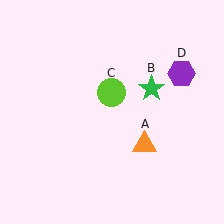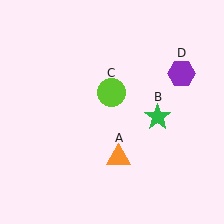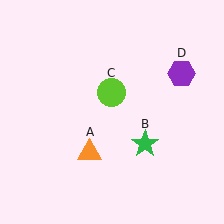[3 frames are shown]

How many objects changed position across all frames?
2 objects changed position: orange triangle (object A), green star (object B).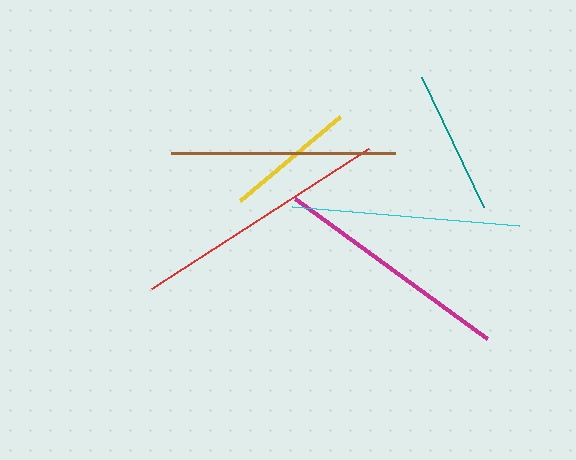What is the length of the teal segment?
The teal segment is approximately 144 pixels long.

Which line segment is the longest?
The red line is the longest at approximately 258 pixels.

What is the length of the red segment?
The red segment is approximately 258 pixels long.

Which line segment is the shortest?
The yellow line is the shortest at approximately 131 pixels.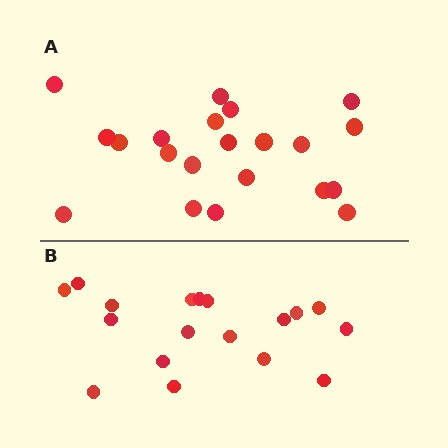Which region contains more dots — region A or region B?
Region A (the top region) has more dots.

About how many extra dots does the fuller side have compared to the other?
Region A has just a few more — roughly 2 or 3 more dots than region B.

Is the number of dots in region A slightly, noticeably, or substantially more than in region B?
Region A has only slightly more — the two regions are fairly close. The ratio is roughly 1.2 to 1.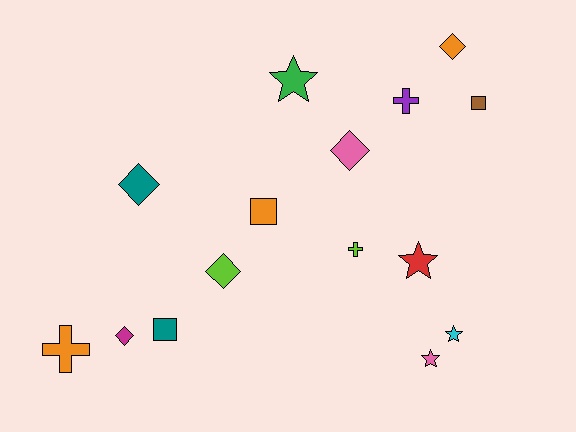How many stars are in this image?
There are 4 stars.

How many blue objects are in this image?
There are no blue objects.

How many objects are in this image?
There are 15 objects.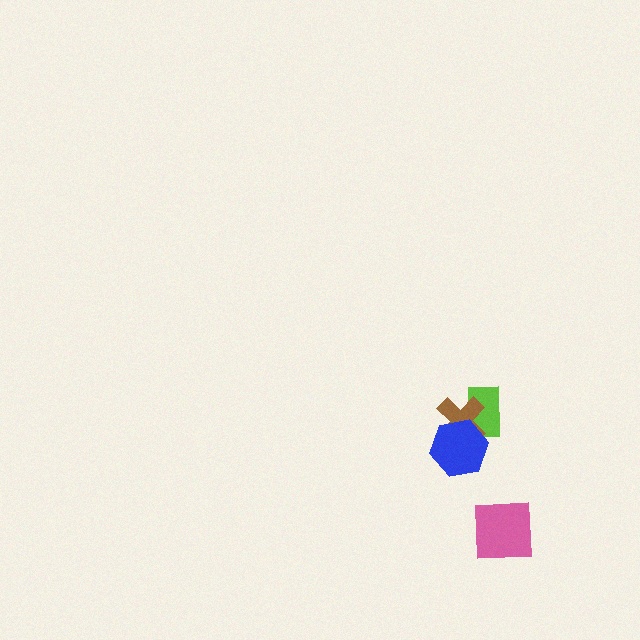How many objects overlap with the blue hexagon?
2 objects overlap with the blue hexagon.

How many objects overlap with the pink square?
0 objects overlap with the pink square.